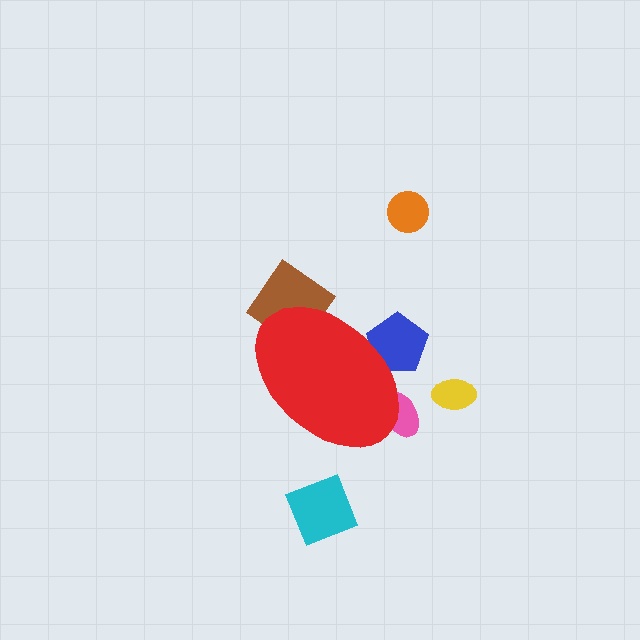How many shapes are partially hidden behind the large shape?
3 shapes are partially hidden.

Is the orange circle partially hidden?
No, the orange circle is fully visible.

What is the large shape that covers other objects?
A red ellipse.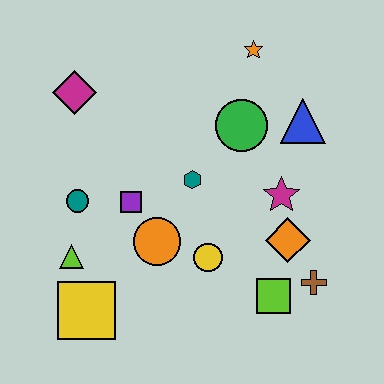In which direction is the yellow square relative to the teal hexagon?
The yellow square is below the teal hexagon.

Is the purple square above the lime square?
Yes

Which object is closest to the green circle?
The blue triangle is closest to the green circle.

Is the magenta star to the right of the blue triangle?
No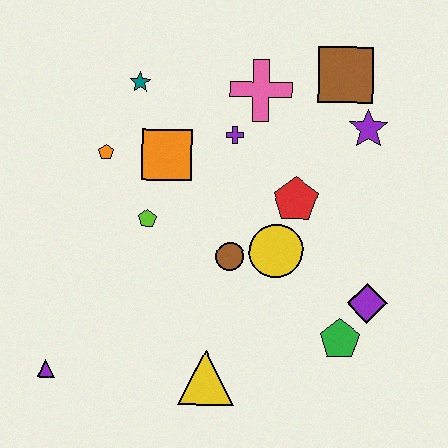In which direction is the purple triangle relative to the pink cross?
The purple triangle is below the pink cross.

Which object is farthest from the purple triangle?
The brown square is farthest from the purple triangle.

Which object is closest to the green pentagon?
The purple diamond is closest to the green pentagon.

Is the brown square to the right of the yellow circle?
Yes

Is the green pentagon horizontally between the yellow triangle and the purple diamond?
Yes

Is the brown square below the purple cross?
No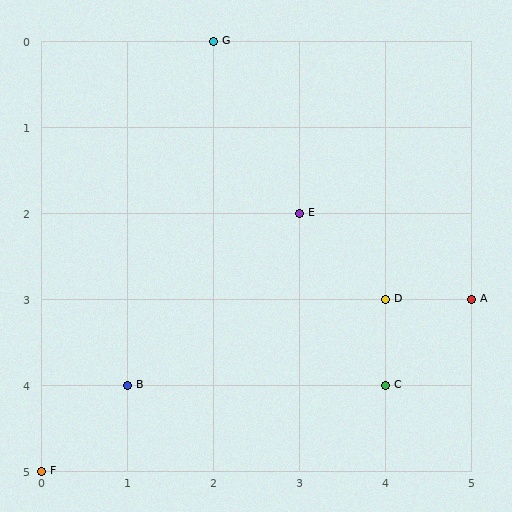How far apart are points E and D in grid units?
Points E and D are 1 column and 1 row apart (about 1.4 grid units diagonally).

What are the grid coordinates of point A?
Point A is at grid coordinates (5, 3).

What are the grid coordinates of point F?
Point F is at grid coordinates (0, 5).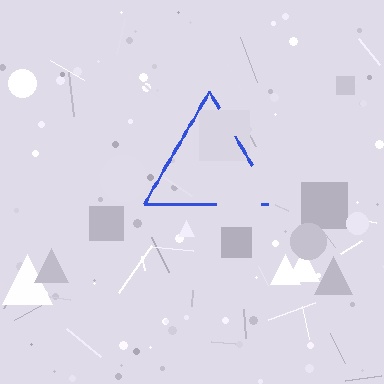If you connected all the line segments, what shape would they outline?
They would outline a triangle.